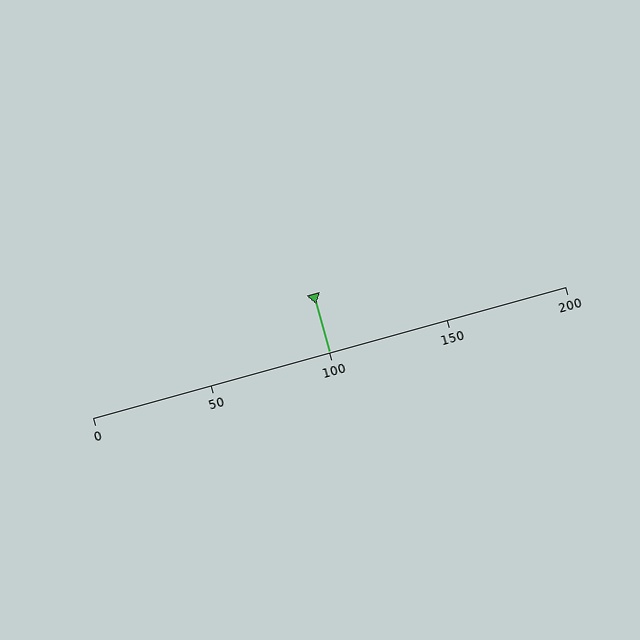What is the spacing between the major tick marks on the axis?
The major ticks are spaced 50 apart.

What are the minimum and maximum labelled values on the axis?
The axis runs from 0 to 200.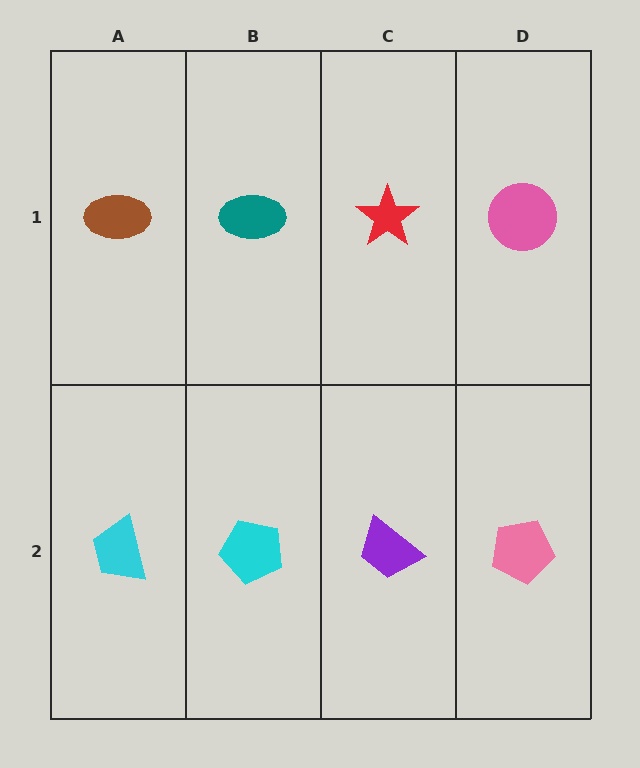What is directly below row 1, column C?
A purple trapezoid.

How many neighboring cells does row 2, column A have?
2.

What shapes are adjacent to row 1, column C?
A purple trapezoid (row 2, column C), a teal ellipse (row 1, column B), a pink circle (row 1, column D).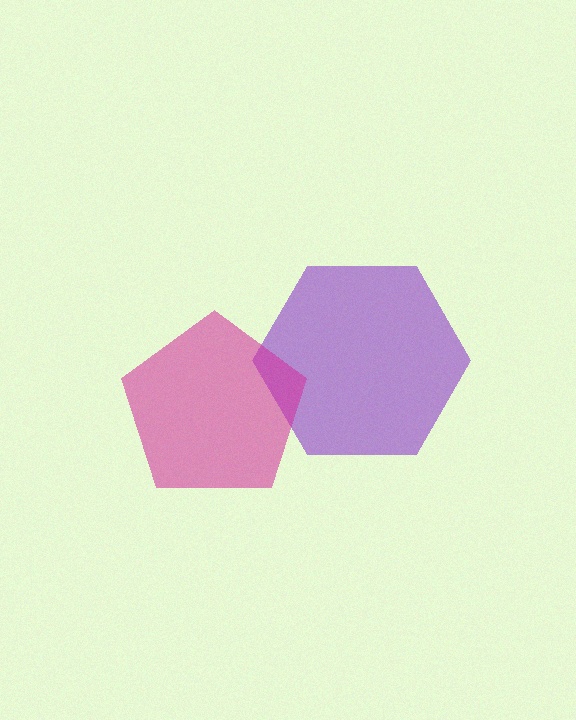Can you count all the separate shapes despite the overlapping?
Yes, there are 2 separate shapes.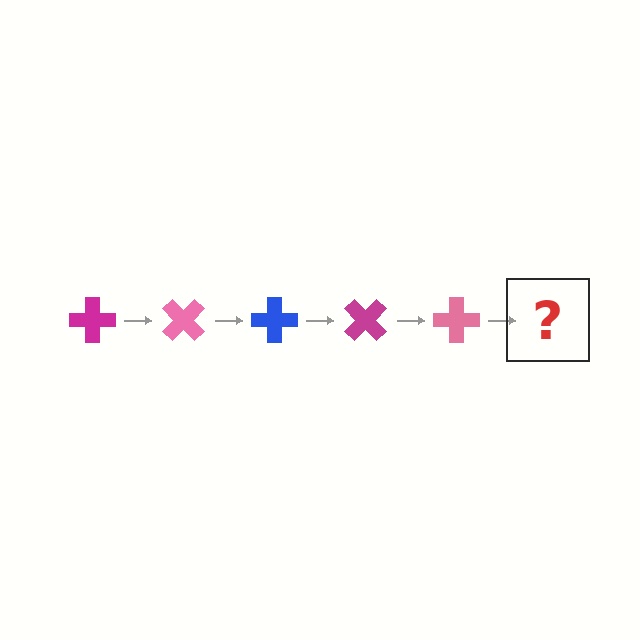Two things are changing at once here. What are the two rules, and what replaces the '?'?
The two rules are that it rotates 45 degrees each step and the color cycles through magenta, pink, and blue. The '?' should be a blue cross, rotated 225 degrees from the start.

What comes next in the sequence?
The next element should be a blue cross, rotated 225 degrees from the start.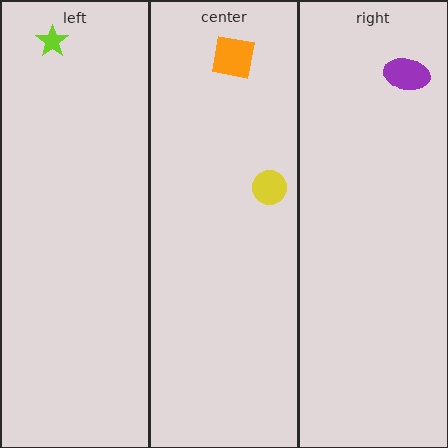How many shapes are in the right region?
1.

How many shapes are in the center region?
2.